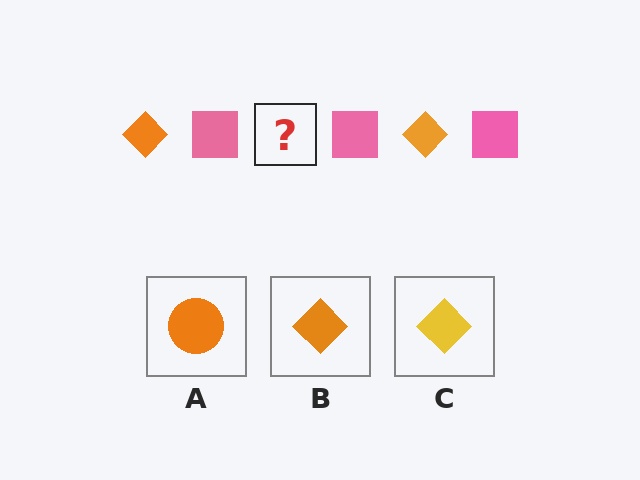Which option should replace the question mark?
Option B.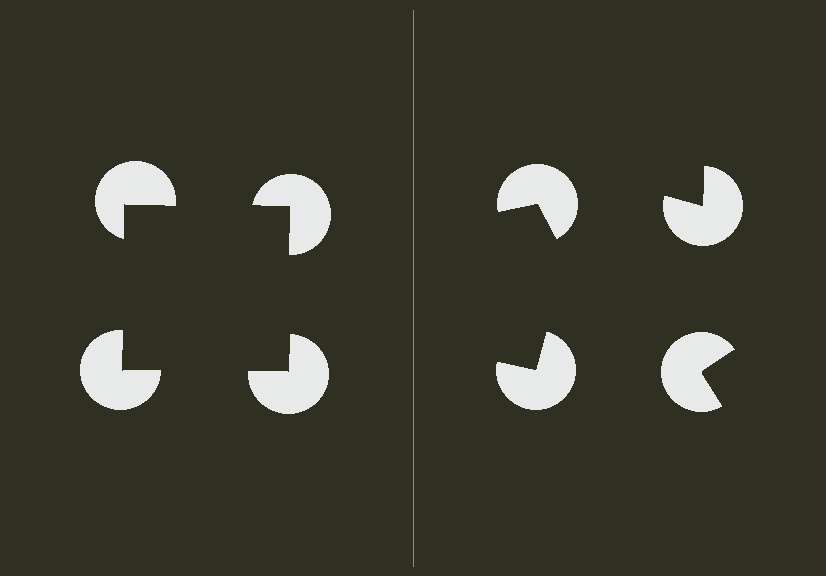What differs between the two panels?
The pac-man discs are positioned identically on both sides; only the wedge orientations differ. On the left they align to a square; on the right they are misaligned.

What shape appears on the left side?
An illusory square.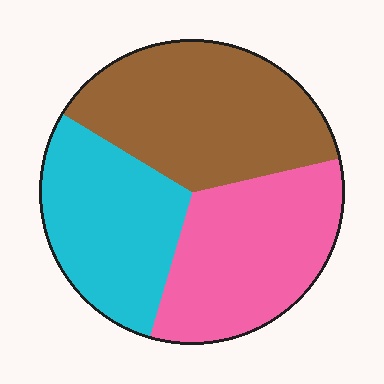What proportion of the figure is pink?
Pink takes up about one third (1/3) of the figure.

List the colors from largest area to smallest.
From largest to smallest: brown, pink, cyan.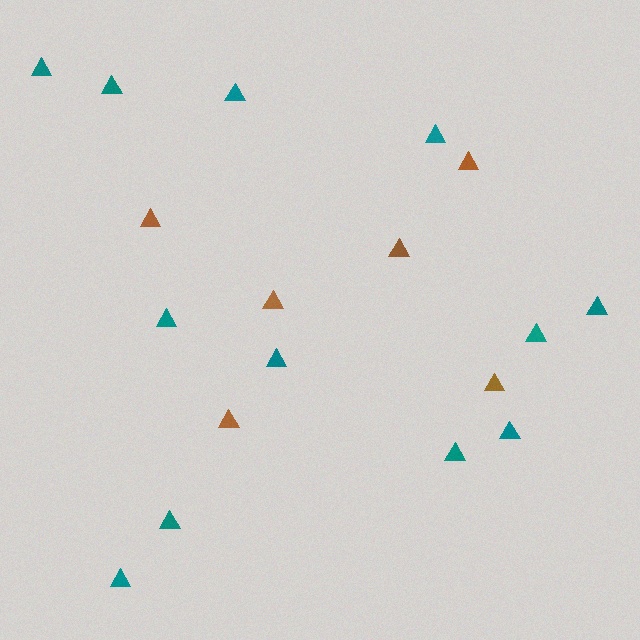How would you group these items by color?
There are 2 groups: one group of brown triangles (6) and one group of teal triangles (12).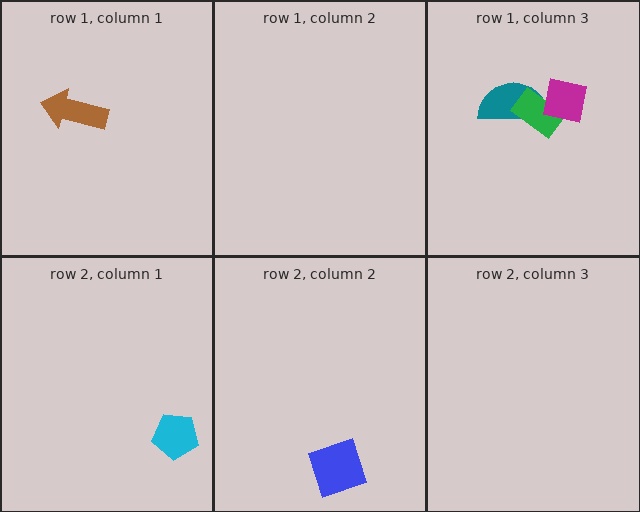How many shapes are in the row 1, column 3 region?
3.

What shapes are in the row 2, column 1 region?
The cyan pentagon.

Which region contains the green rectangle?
The row 1, column 3 region.